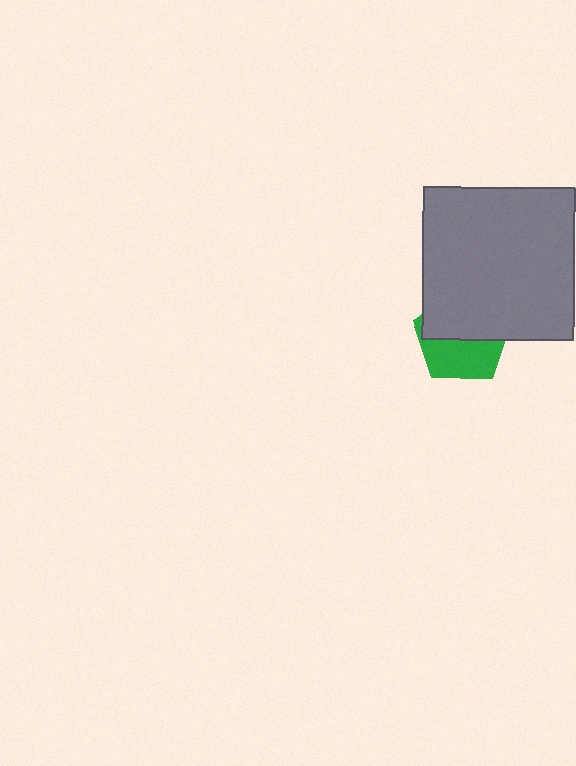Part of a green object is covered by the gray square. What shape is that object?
It is a pentagon.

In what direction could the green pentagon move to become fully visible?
The green pentagon could move down. That would shift it out from behind the gray square entirely.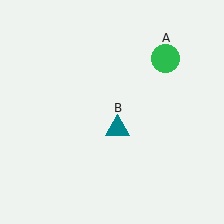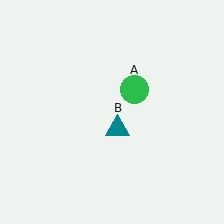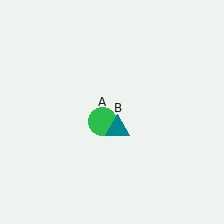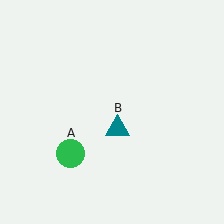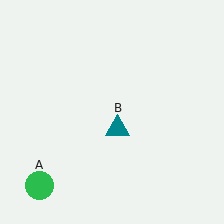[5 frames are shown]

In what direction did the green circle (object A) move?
The green circle (object A) moved down and to the left.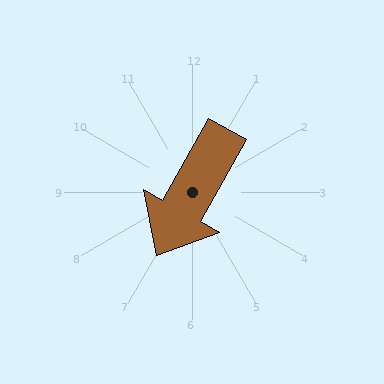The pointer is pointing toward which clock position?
Roughly 7 o'clock.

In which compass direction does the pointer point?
Southwest.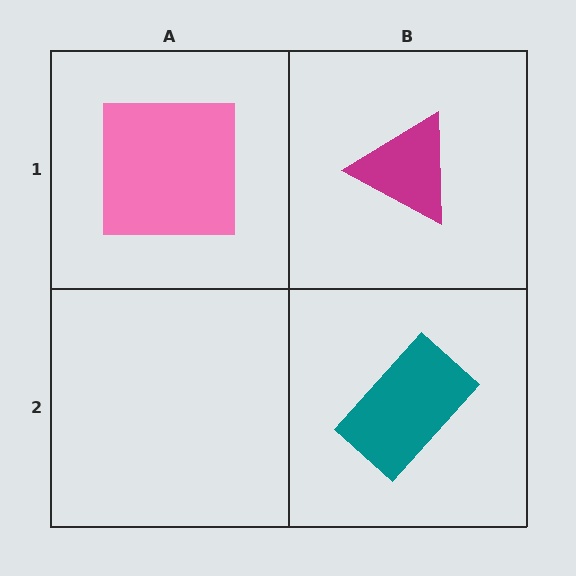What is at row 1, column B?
A magenta triangle.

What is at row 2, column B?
A teal rectangle.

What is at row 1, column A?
A pink square.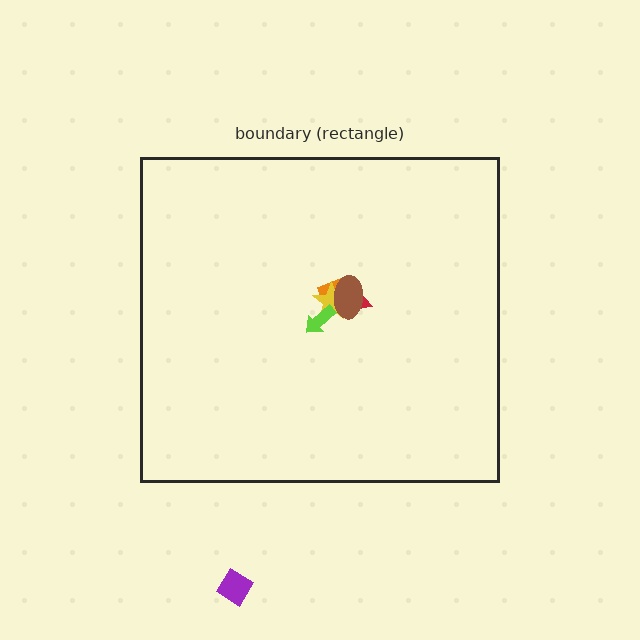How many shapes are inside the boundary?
5 inside, 1 outside.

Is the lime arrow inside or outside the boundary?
Inside.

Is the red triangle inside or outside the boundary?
Inside.